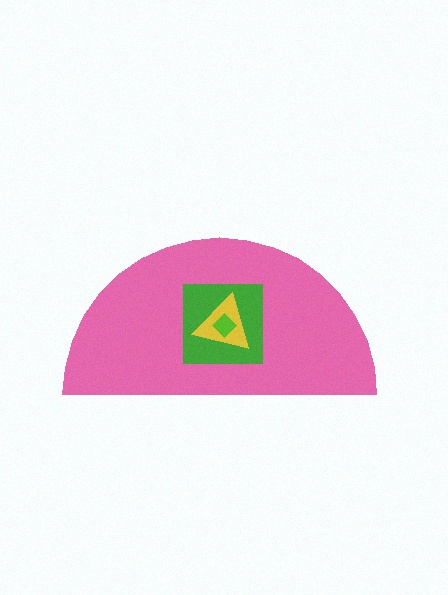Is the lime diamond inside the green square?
Yes.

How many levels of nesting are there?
4.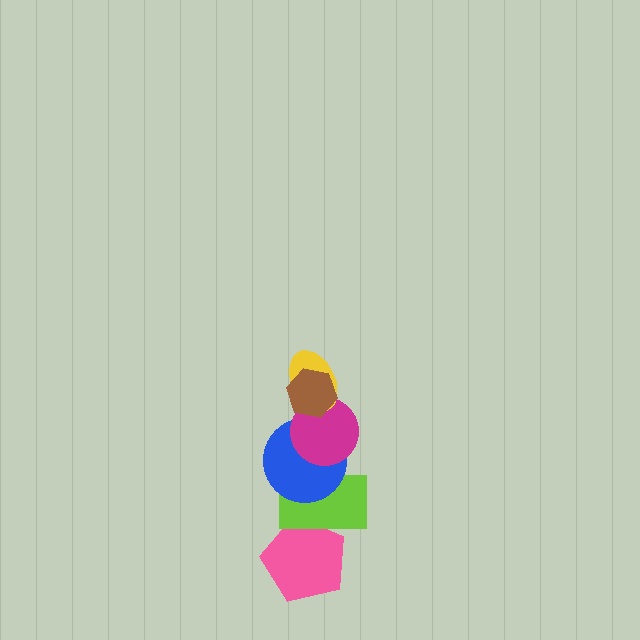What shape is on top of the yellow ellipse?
The brown hexagon is on top of the yellow ellipse.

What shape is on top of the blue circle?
The magenta circle is on top of the blue circle.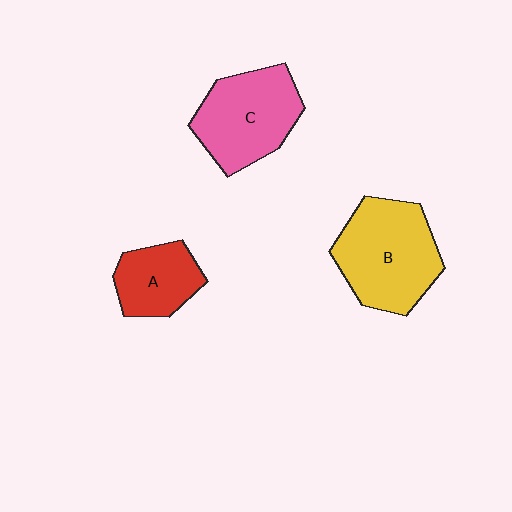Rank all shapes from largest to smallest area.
From largest to smallest: B (yellow), C (pink), A (red).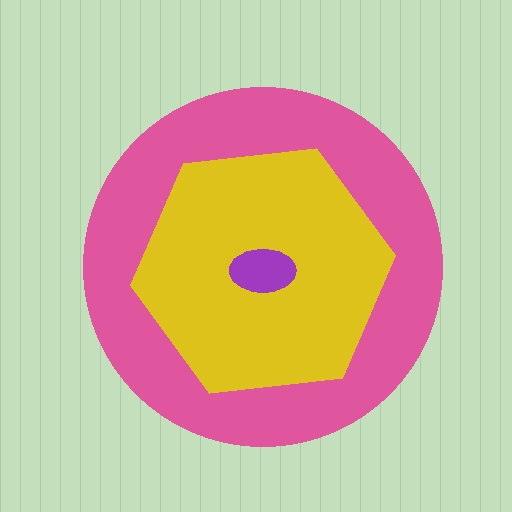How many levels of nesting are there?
3.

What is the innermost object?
The purple ellipse.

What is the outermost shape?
The pink circle.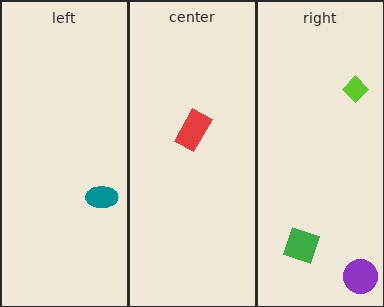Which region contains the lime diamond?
The right region.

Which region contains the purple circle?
The right region.